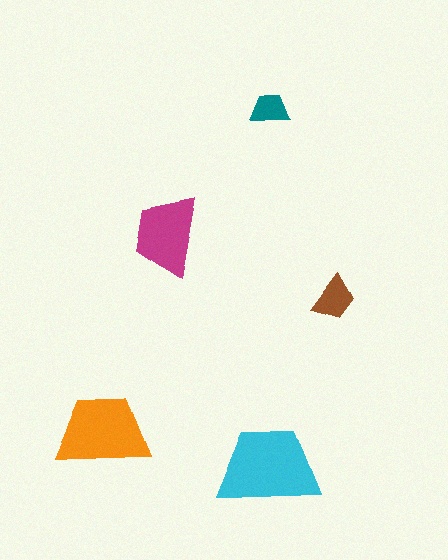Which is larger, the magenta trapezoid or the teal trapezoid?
The magenta one.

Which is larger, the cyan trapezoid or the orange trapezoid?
The cyan one.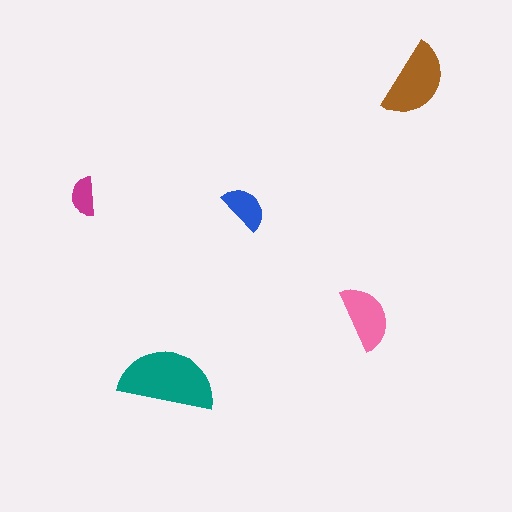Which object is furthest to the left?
The magenta semicircle is leftmost.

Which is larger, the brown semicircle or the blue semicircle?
The brown one.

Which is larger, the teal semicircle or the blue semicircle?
The teal one.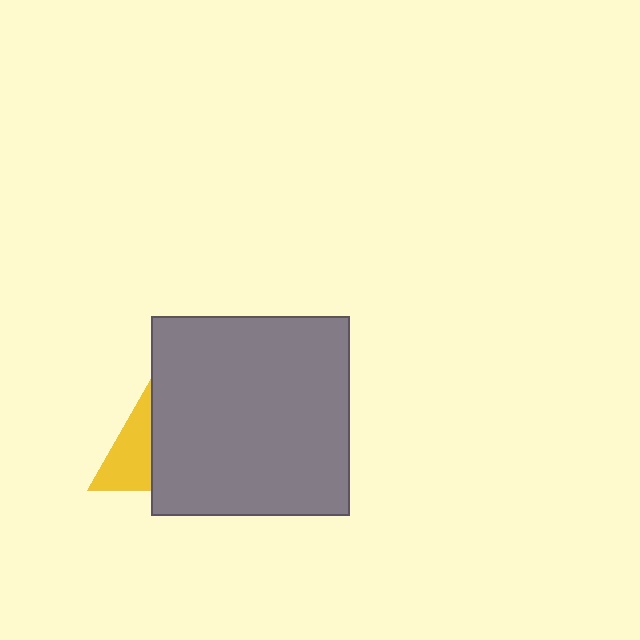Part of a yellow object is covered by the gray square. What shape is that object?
It is a triangle.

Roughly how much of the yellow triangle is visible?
A small part of it is visible (roughly 44%).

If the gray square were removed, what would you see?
You would see the complete yellow triangle.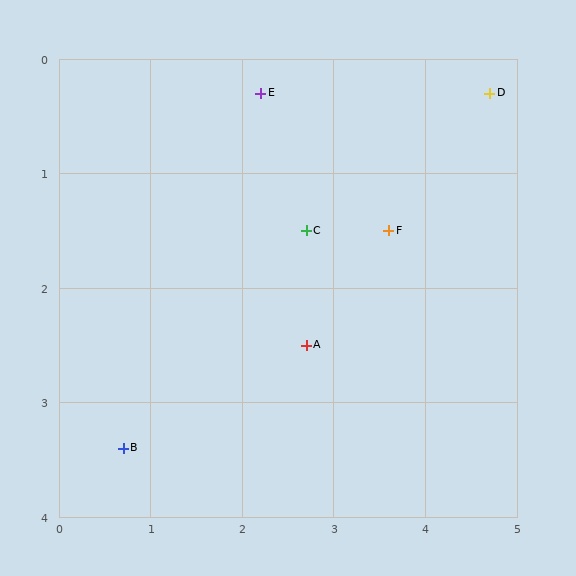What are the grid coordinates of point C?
Point C is at approximately (2.7, 1.5).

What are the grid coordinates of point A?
Point A is at approximately (2.7, 2.5).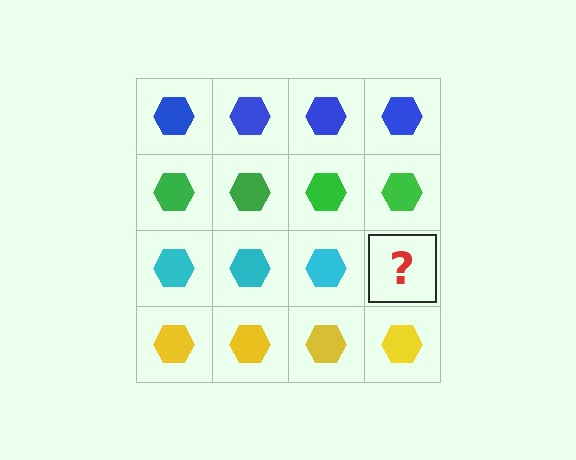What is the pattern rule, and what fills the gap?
The rule is that each row has a consistent color. The gap should be filled with a cyan hexagon.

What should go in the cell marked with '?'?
The missing cell should contain a cyan hexagon.